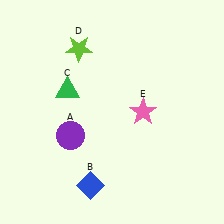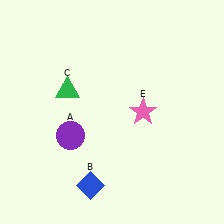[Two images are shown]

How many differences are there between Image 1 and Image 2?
There is 1 difference between the two images.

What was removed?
The lime star (D) was removed in Image 2.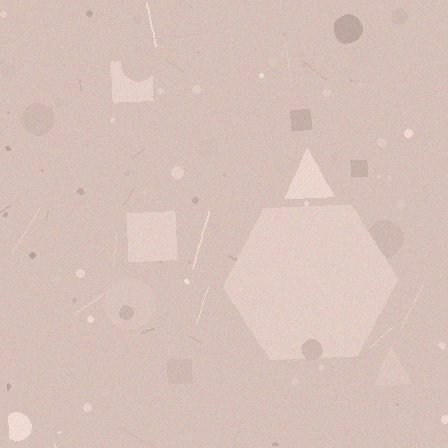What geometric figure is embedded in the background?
A hexagon is embedded in the background.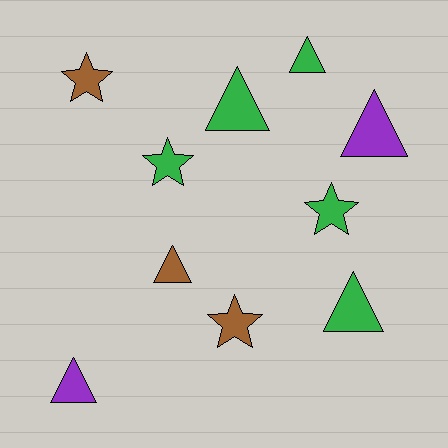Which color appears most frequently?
Green, with 5 objects.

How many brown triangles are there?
There is 1 brown triangle.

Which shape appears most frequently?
Triangle, with 6 objects.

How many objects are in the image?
There are 10 objects.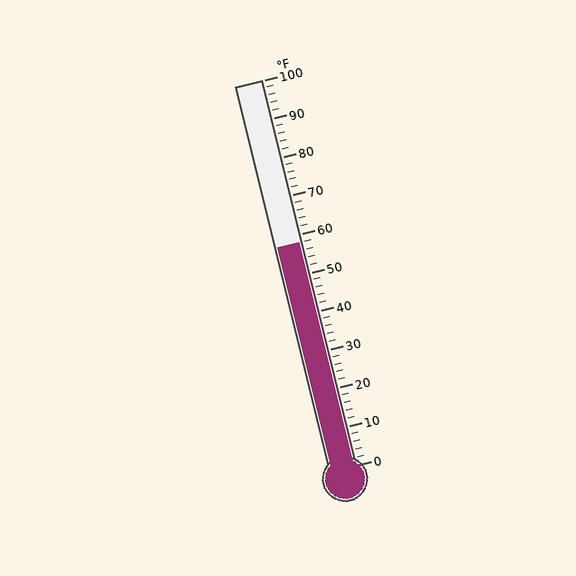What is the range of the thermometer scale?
The thermometer scale ranges from 0°F to 100°F.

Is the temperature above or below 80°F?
The temperature is below 80°F.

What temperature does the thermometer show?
The thermometer shows approximately 58°F.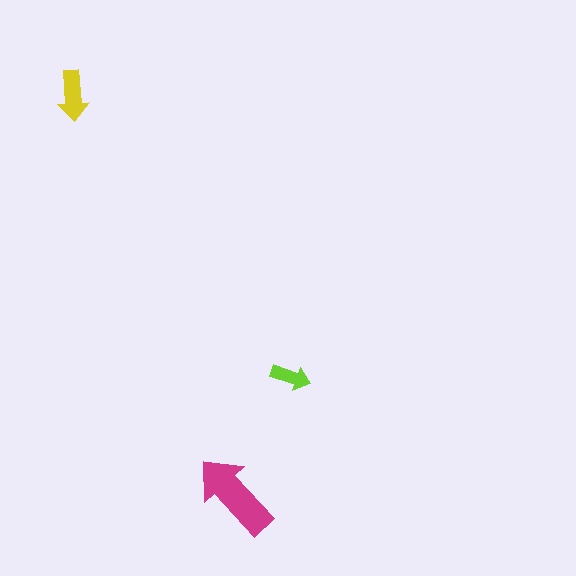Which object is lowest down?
The magenta arrow is bottommost.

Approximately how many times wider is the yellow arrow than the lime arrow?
About 1.5 times wider.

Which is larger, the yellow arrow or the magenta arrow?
The magenta one.